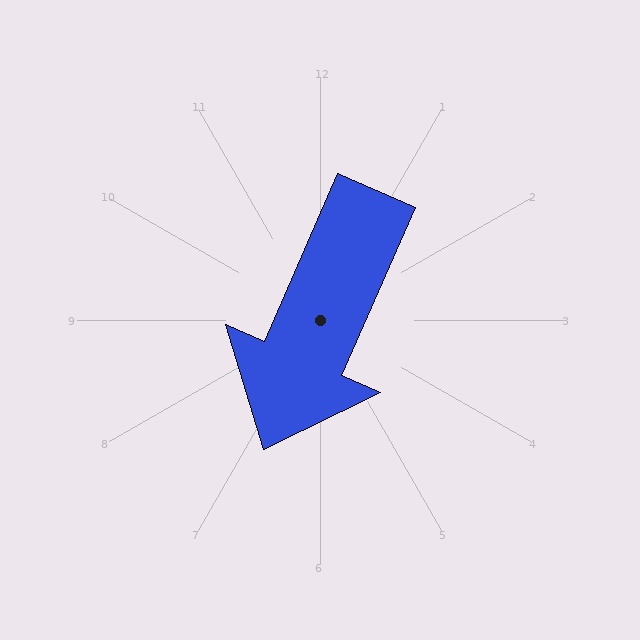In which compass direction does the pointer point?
Southwest.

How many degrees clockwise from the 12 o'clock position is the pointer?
Approximately 204 degrees.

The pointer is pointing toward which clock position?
Roughly 7 o'clock.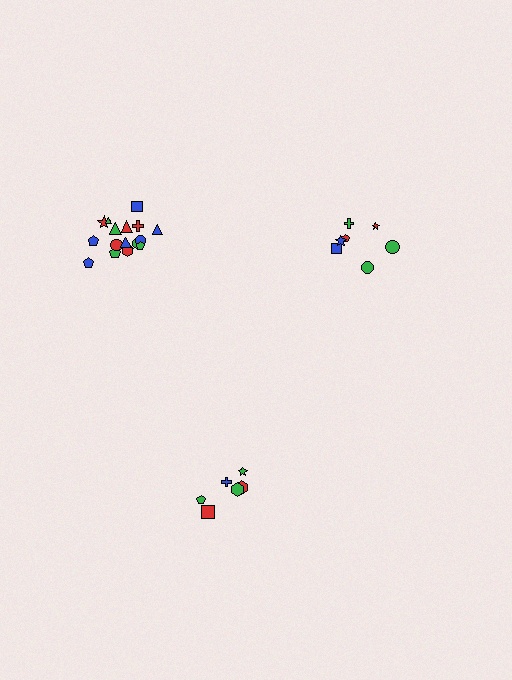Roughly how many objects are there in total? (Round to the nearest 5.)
Roughly 30 objects in total.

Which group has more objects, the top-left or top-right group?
The top-left group.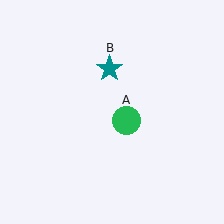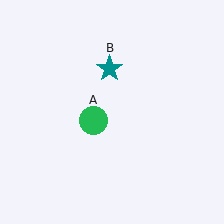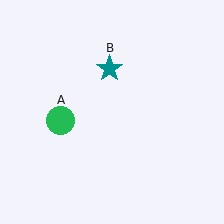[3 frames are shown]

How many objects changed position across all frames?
1 object changed position: green circle (object A).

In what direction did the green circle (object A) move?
The green circle (object A) moved left.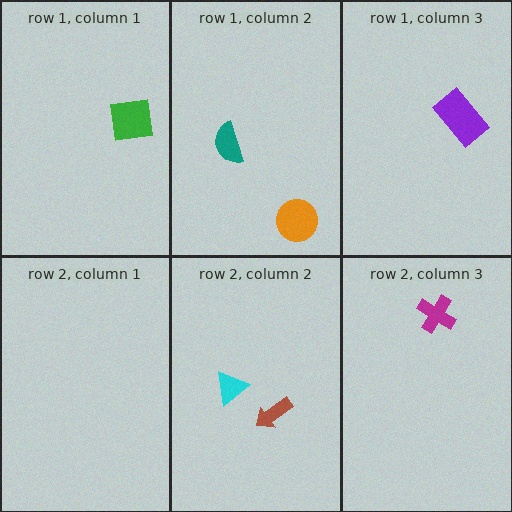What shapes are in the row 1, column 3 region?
The purple rectangle.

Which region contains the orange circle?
The row 1, column 2 region.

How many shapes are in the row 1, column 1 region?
1.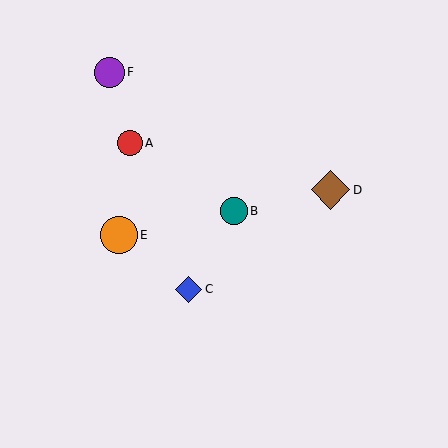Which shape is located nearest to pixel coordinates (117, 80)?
The purple circle (labeled F) at (109, 72) is nearest to that location.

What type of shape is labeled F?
Shape F is a purple circle.